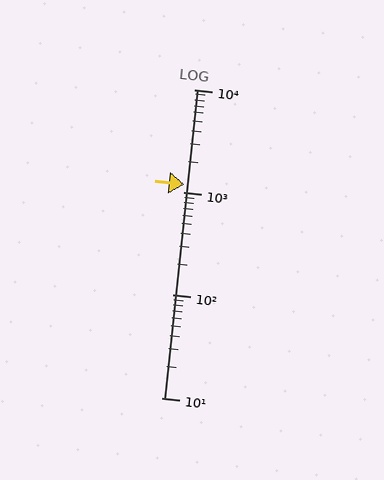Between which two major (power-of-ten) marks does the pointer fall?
The pointer is between 1000 and 10000.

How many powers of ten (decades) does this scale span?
The scale spans 3 decades, from 10 to 10000.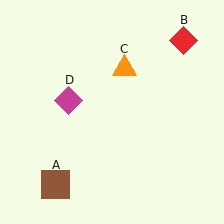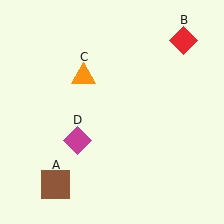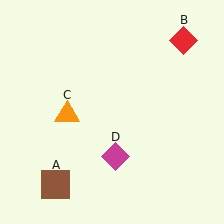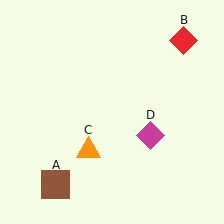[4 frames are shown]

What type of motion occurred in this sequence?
The orange triangle (object C), magenta diamond (object D) rotated counterclockwise around the center of the scene.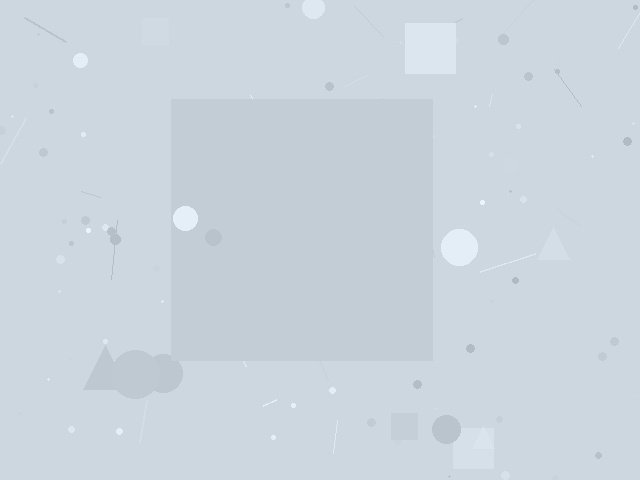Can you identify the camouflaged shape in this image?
The camouflaged shape is a square.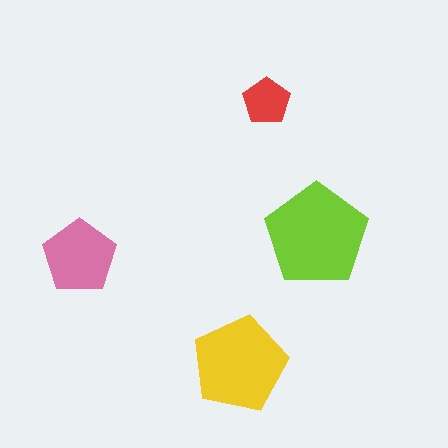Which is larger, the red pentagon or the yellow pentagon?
The yellow one.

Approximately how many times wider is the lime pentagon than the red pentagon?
About 2 times wider.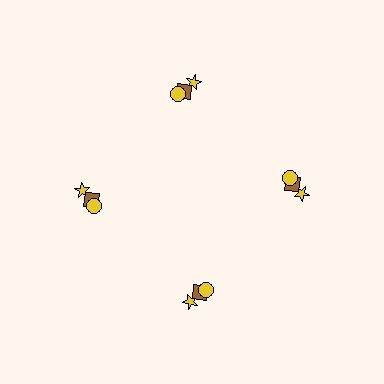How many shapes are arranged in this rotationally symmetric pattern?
There are 12 shapes, arranged in 4 groups of 3.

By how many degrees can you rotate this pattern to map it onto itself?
The pattern maps onto itself every 90 degrees of rotation.